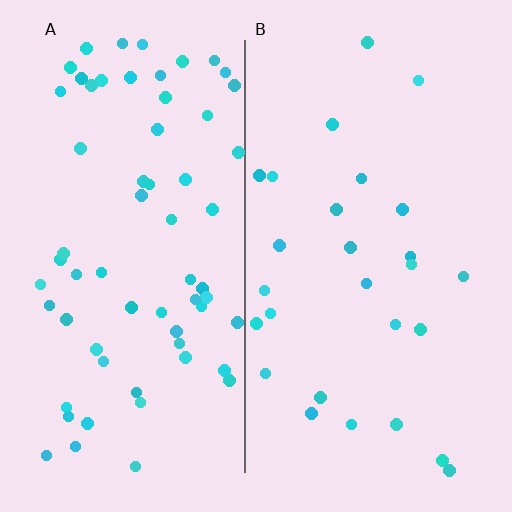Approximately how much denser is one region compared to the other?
Approximately 2.4× — region A over region B.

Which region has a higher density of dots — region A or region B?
A (the left).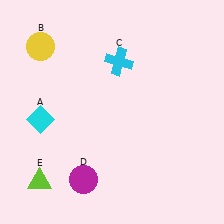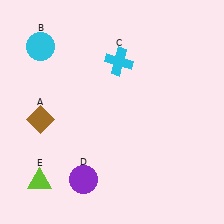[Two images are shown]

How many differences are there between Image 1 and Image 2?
There are 3 differences between the two images.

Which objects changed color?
A changed from cyan to brown. B changed from yellow to cyan. D changed from magenta to purple.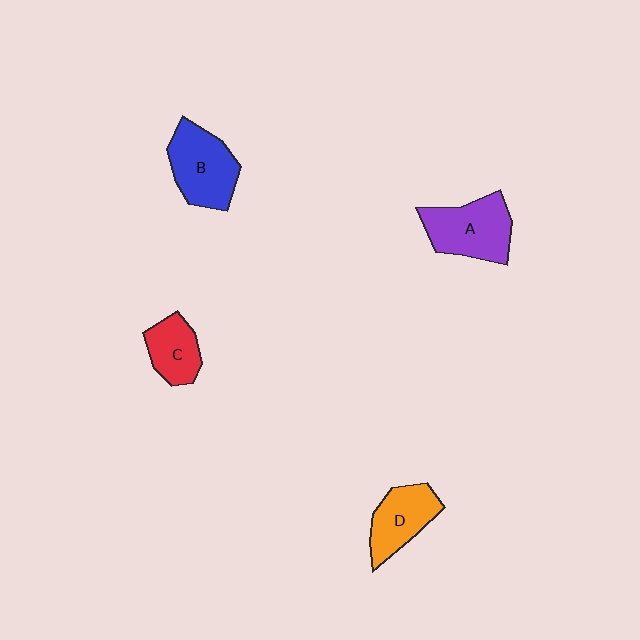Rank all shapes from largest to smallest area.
From largest to smallest: A (purple), B (blue), D (orange), C (red).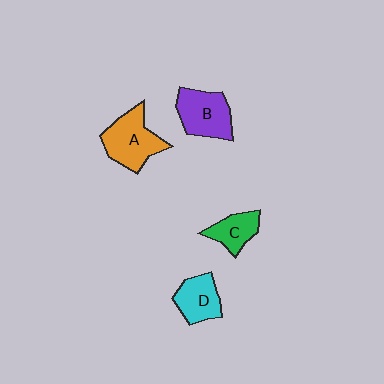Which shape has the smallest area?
Shape C (green).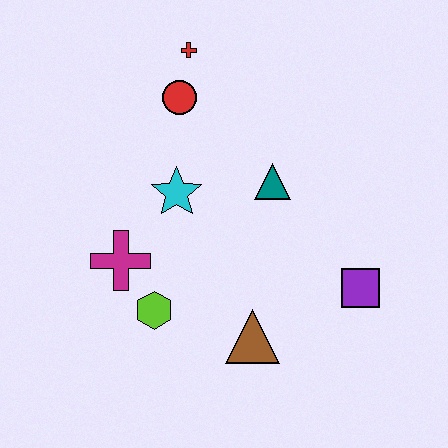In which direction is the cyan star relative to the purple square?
The cyan star is to the left of the purple square.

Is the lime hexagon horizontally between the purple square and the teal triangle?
No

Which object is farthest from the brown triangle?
The red cross is farthest from the brown triangle.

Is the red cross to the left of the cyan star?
No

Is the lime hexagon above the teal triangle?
No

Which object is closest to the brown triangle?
The lime hexagon is closest to the brown triangle.